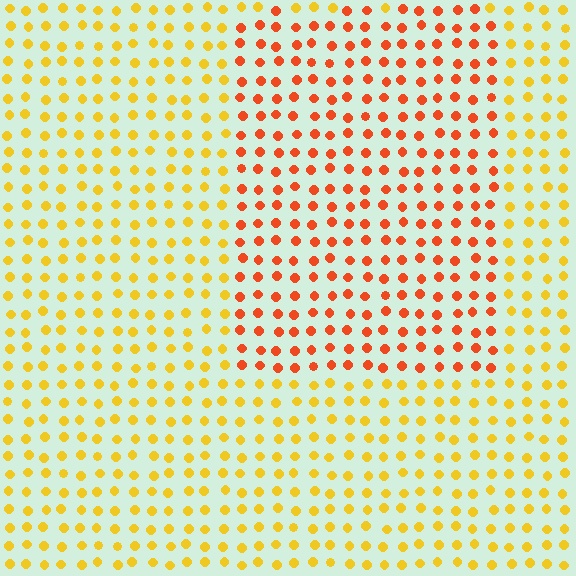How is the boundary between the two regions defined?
The boundary is defined purely by a slight shift in hue (about 37 degrees). Spacing, size, and orientation are identical on both sides.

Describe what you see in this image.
The image is filled with small yellow elements in a uniform arrangement. A rectangle-shaped region is visible where the elements are tinted to a slightly different hue, forming a subtle color boundary.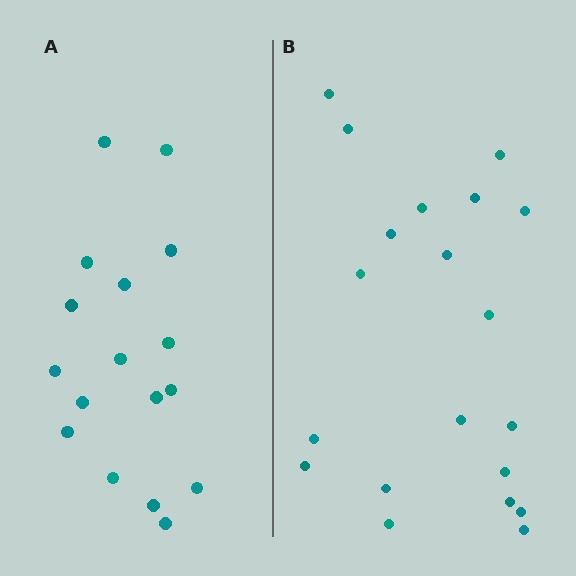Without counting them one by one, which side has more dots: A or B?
Region B (the right region) has more dots.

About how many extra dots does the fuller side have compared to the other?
Region B has just a few more — roughly 2 or 3 more dots than region A.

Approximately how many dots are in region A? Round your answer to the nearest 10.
About 20 dots. (The exact count is 17, which rounds to 20.)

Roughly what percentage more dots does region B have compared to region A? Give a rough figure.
About 20% more.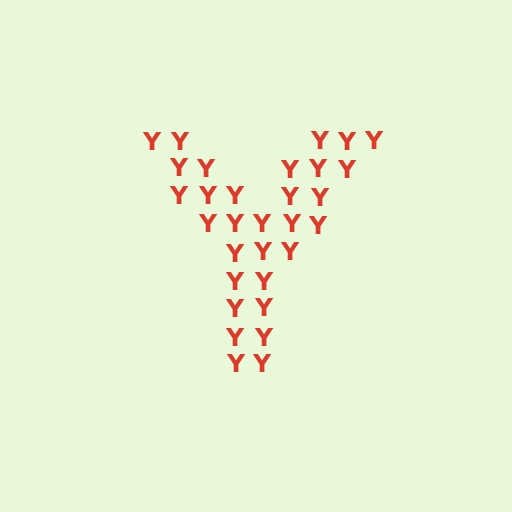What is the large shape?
The large shape is the letter Y.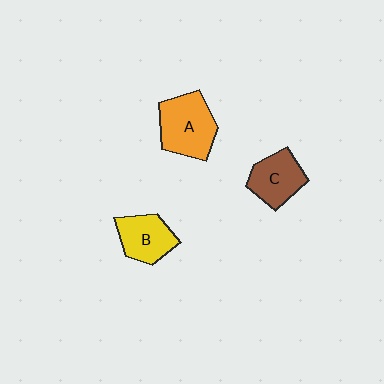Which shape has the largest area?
Shape A (orange).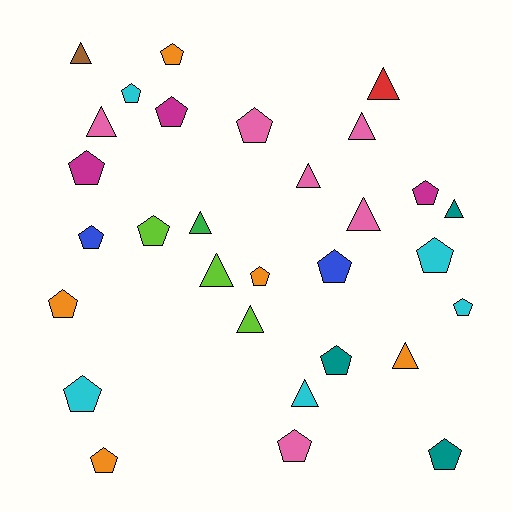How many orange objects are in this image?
There are 5 orange objects.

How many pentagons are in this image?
There are 18 pentagons.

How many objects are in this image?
There are 30 objects.